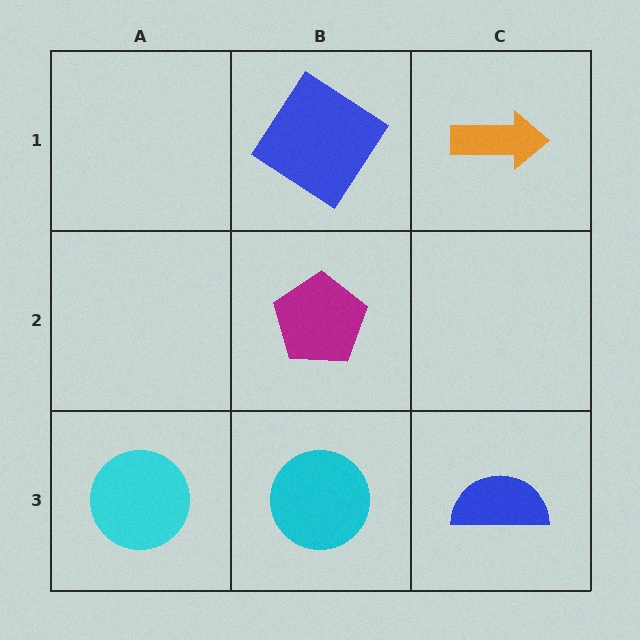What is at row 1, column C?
An orange arrow.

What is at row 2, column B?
A magenta pentagon.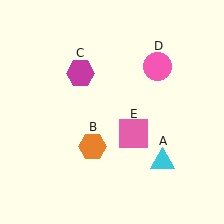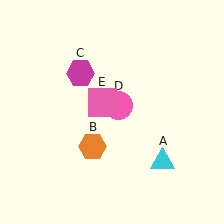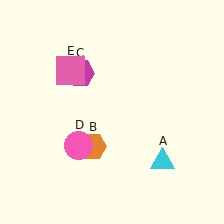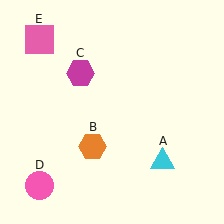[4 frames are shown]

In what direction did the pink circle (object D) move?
The pink circle (object D) moved down and to the left.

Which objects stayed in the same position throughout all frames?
Cyan triangle (object A) and orange hexagon (object B) and magenta hexagon (object C) remained stationary.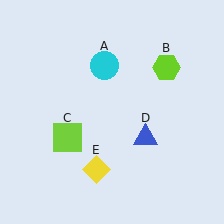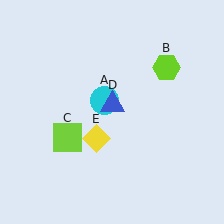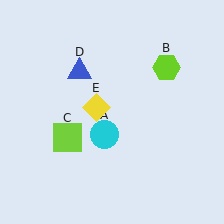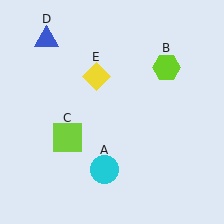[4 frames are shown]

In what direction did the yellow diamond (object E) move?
The yellow diamond (object E) moved up.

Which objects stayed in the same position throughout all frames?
Lime hexagon (object B) and lime square (object C) remained stationary.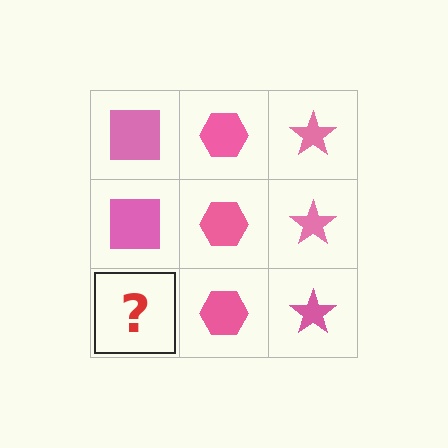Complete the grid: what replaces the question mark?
The question mark should be replaced with a pink square.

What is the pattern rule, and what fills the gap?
The rule is that each column has a consistent shape. The gap should be filled with a pink square.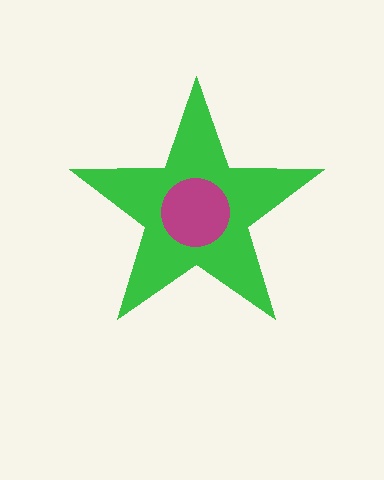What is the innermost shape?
The magenta circle.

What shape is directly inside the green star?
The magenta circle.